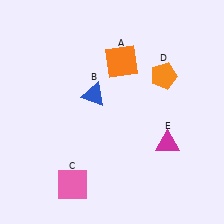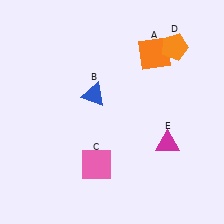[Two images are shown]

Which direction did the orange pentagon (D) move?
The orange pentagon (D) moved up.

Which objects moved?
The objects that moved are: the orange square (A), the pink square (C), the orange pentagon (D).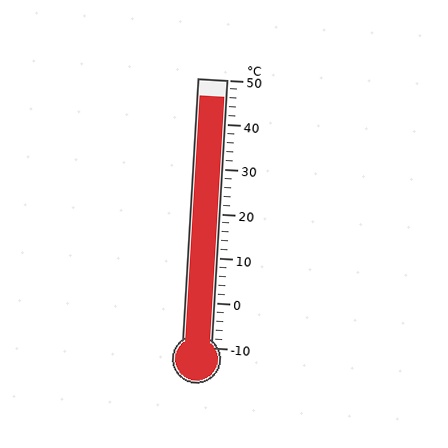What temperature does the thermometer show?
The thermometer shows approximately 46°C.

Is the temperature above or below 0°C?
The temperature is above 0°C.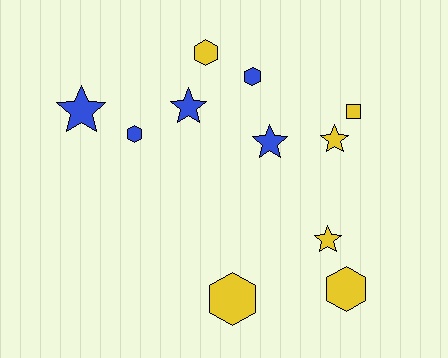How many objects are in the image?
There are 11 objects.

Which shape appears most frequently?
Hexagon, with 5 objects.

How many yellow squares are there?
There is 1 yellow square.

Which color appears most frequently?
Yellow, with 6 objects.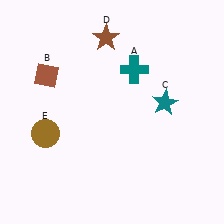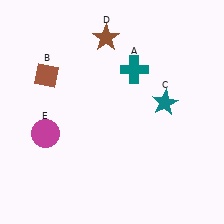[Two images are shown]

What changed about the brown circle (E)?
In Image 1, E is brown. In Image 2, it changed to magenta.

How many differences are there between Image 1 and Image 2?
There is 1 difference between the two images.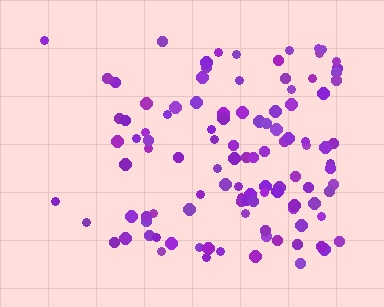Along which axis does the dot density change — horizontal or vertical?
Horizontal.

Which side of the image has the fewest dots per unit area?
The left.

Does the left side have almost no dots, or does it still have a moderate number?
Still a moderate number, just noticeably fewer than the right.